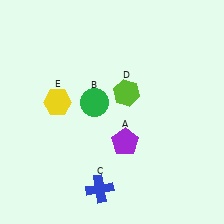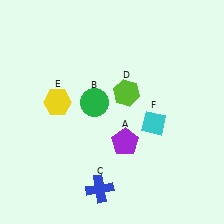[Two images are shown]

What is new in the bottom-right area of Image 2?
A cyan diamond (F) was added in the bottom-right area of Image 2.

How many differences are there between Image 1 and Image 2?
There is 1 difference between the two images.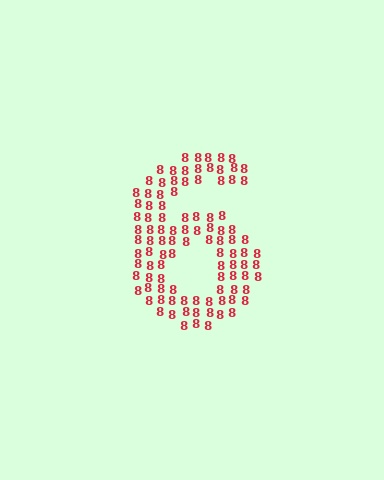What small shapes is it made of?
It is made of small digit 8's.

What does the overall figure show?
The overall figure shows the digit 6.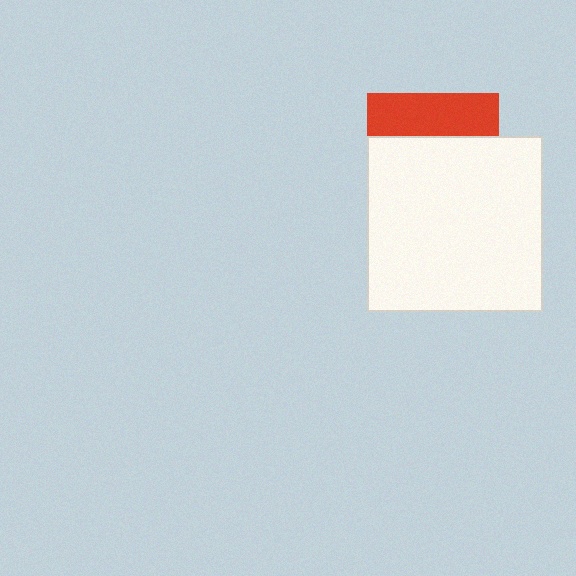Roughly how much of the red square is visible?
A small part of it is visible (roughly 32%).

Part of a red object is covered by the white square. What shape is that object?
It is a square.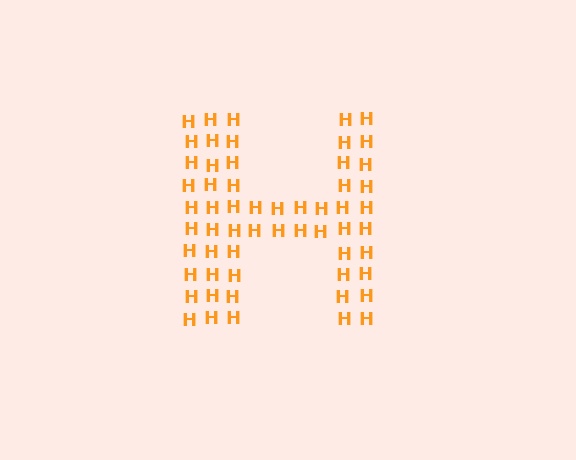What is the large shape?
The large shape is the letter H.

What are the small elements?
The small elements are letter H's.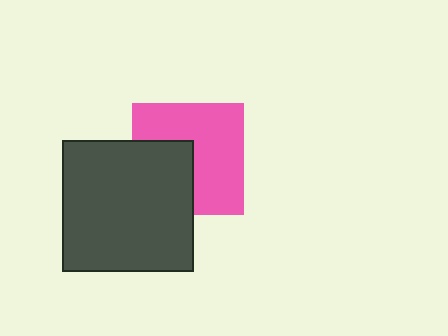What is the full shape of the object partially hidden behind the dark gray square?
The partially hidden object is a pink square.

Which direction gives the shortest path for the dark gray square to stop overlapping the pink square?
Moving toward the lower-left gives the shortest separation.